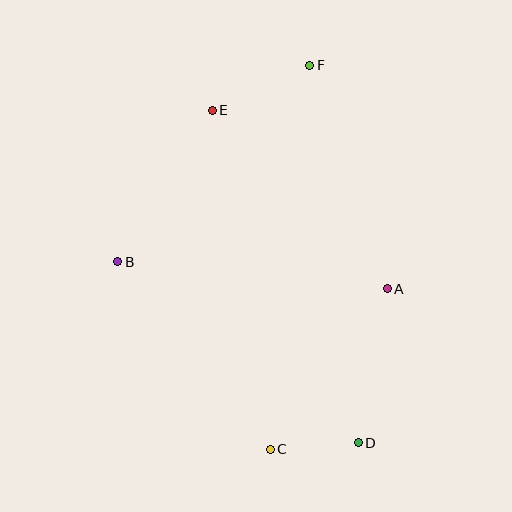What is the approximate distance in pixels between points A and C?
The distance between A and C is approximately 199 pixels.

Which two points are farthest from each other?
Points C and F are farthest from each other.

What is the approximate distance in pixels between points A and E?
The distance between A and E is approximately 250 pixels.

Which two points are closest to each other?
Points C and D are closest to each other.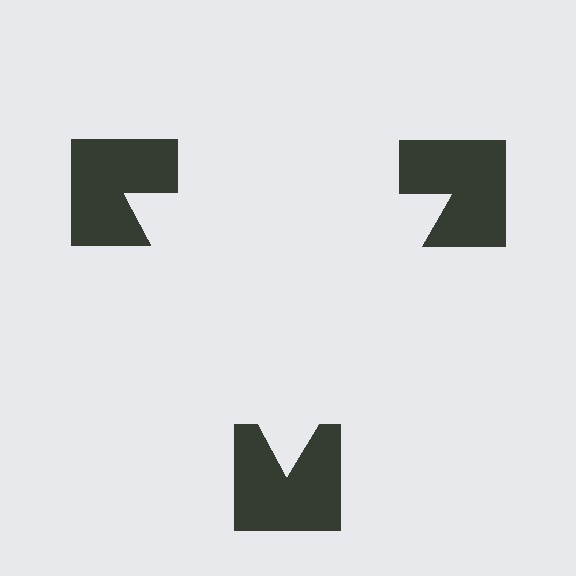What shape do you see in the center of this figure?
An illusory triangle — its edges are inferred from the aligned wedge cuts in the notched squares, not physically drawn.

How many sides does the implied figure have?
3 sides.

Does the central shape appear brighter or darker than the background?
It typically appears slightly brighter than the background, even though no actual brightness change is drawn.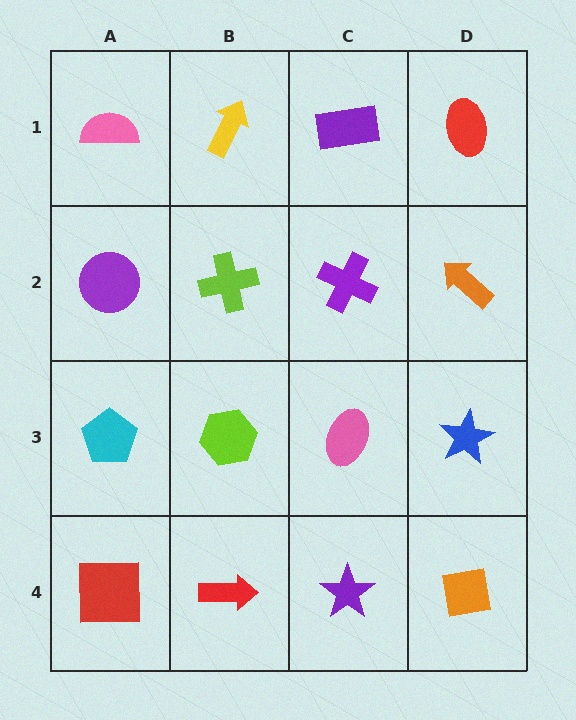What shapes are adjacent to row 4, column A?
A cyan pentagon (row 3, column A), a red arrow (row 4, column B).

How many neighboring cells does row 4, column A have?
2.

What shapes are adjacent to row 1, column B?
A lime cross (row 2, column B), a pink semicircle (row 1, column A), a purple rectangle (row 1, column C).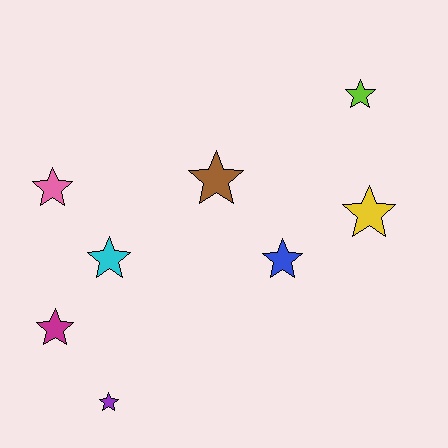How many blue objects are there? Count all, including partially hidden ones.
There is 1 blue object.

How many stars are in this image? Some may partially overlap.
There are 8 stars.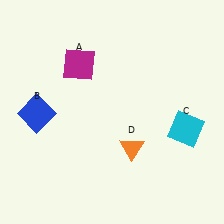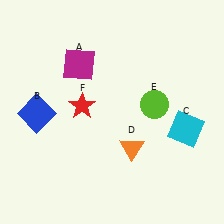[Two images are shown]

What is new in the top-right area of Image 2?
A lime circle (E) was added in the top-right area of Image 2.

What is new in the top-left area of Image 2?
A red star (F) was added in the top-left area of Image 2.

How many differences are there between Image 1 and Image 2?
There are 2 differences between the two images.